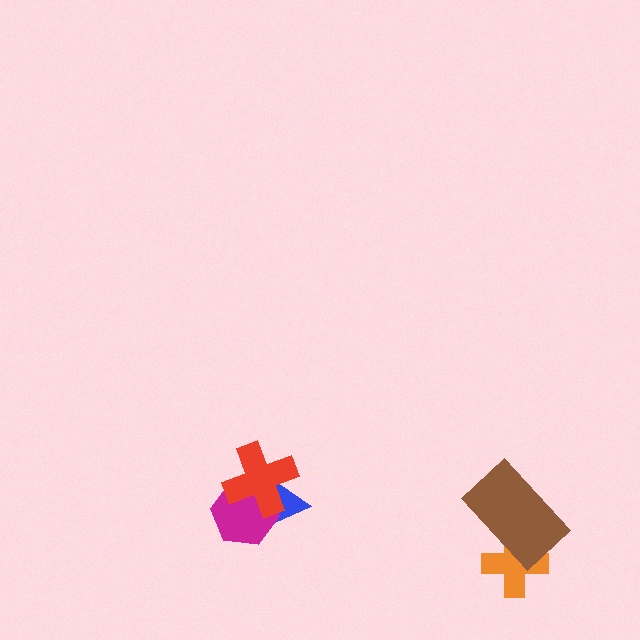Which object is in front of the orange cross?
The brown rectangle is in front of the orange cross.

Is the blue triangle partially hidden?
Yes, it is partially covered by another shape.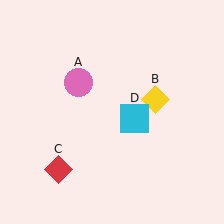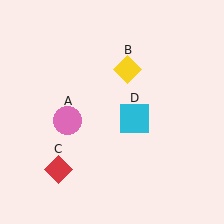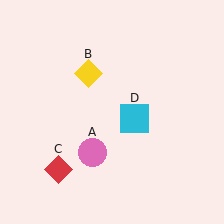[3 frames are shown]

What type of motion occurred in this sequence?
The pink circle (object A), yellow diamond (object B) rotated counterclockwise around the center of the scene.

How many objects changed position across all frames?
2 objects changed position: pink circle (object A), yellow diamond (object B).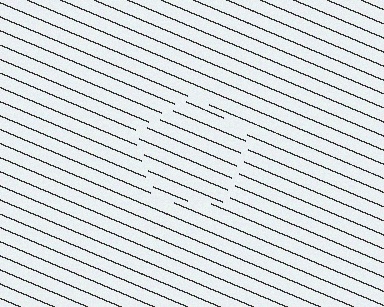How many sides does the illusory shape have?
5 sides — the line-ends trace a pentagon.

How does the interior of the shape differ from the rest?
The interior of the shape contains the same grating, shifted by half a period — the contour is defined by the phase discontinuity where line-ends from the inner and outer gratings abut.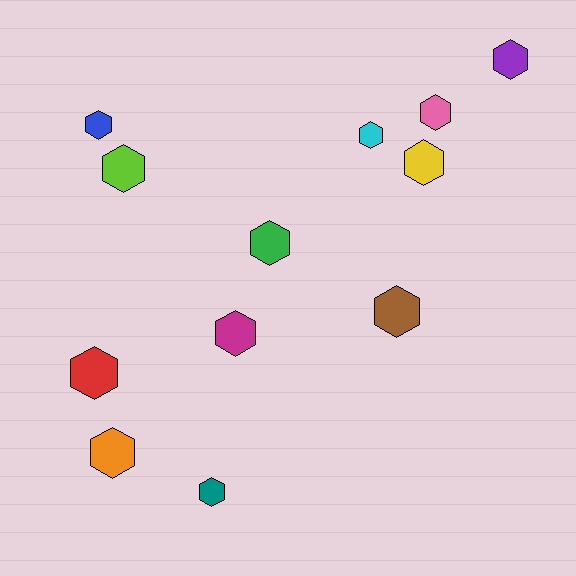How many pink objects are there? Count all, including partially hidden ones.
There is 1 pink object.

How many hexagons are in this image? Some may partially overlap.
There are 12 hexagons.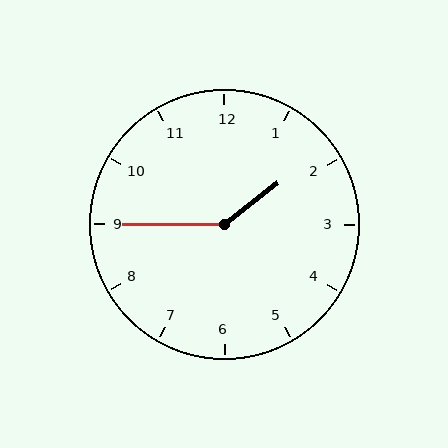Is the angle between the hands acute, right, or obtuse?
It is obtuse.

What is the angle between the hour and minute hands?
Approximately 142 degrees.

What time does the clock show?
1:45.